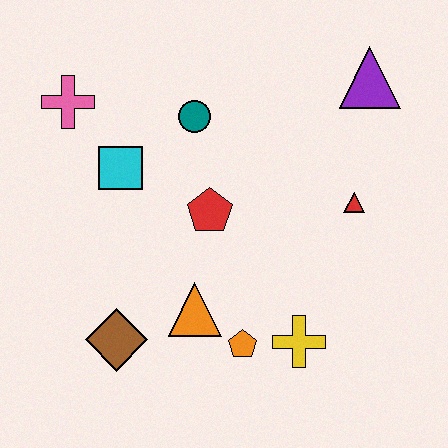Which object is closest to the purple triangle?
The red triangle is closest to the purple triangle.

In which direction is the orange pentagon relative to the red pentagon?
The orange pentagon is below the red pentagon.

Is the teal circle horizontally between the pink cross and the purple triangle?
Yes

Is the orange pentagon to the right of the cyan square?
Yes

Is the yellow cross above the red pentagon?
No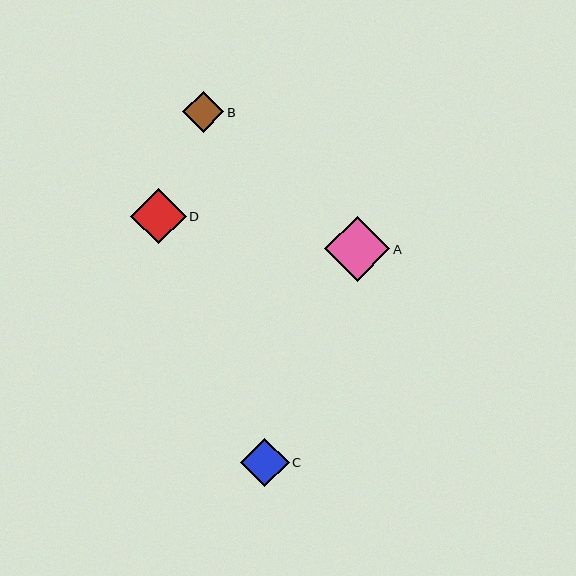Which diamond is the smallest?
Diamond B is the smallest with a size of approximately 41 pixels.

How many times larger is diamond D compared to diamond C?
Diamond D is approximately 1.1 times the size of diamond C.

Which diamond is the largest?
Diamond A is the largest with a size of approximately 65 pixels.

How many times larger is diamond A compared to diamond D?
Diamond A is approximately 1.2 times the size of diamond D.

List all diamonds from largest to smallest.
From largest to smallest: A, D, C, B.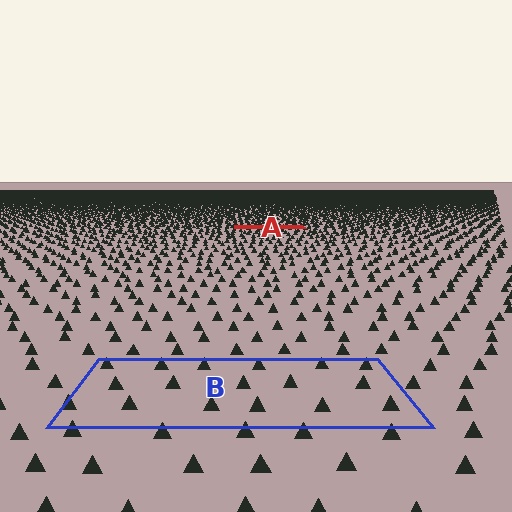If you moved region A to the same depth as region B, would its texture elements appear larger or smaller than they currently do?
They would appear larger. At a closer depth, the same texture elements are projected at a bigger on-screen size.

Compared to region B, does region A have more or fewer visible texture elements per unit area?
Region A has more texture elements per unit area — they are packed more densely because it is farther away.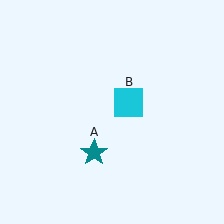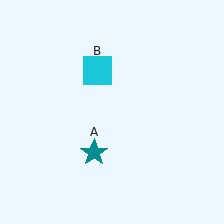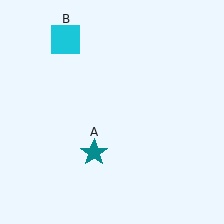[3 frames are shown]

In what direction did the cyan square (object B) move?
The cyan square (object B) moved up and to the left.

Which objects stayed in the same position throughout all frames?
Teal star (object A) remained stationary.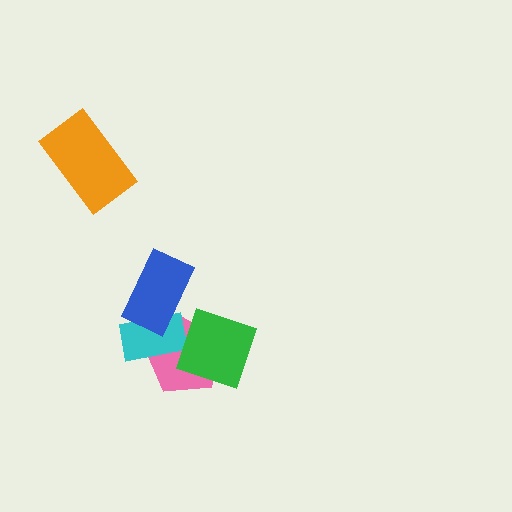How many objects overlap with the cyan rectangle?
3 objects overlap with the cyan rectangle.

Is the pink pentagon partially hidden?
Yes, it is partially covered by another shape.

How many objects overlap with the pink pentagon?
3 objects overlap with the pink pentagon.